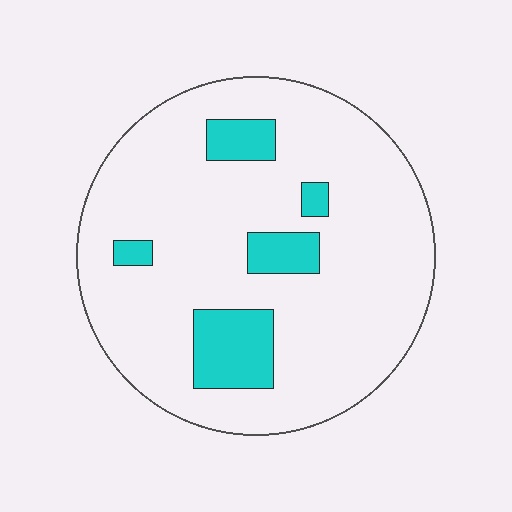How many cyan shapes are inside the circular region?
5.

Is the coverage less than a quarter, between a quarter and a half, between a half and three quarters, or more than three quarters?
Less than a quarter.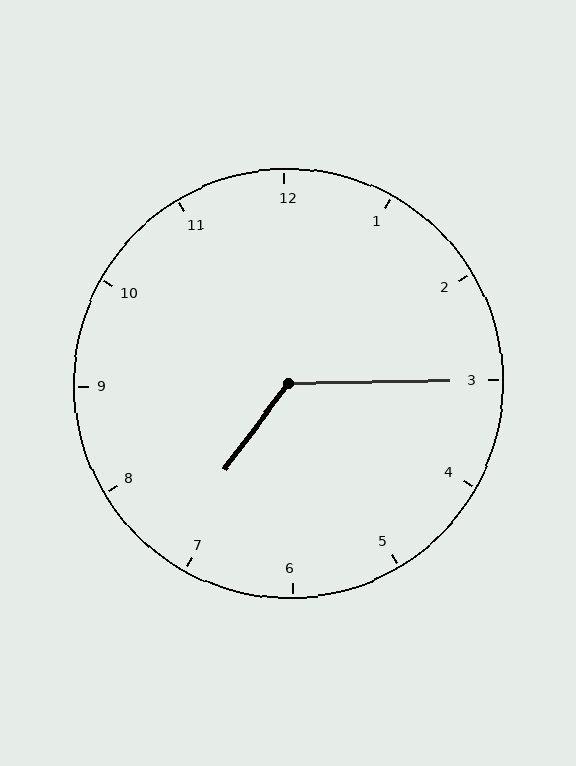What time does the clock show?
7:15.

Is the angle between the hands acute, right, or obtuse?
It is obtuse.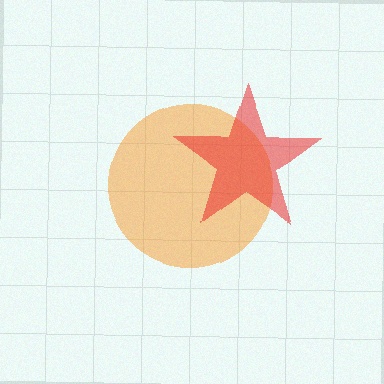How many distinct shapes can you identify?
There are 2 distinct shapes: an orange circle, a red star.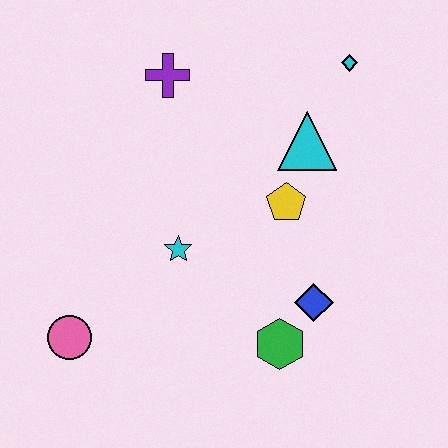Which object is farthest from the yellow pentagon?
The pink circle is farthest from the yellow pentagon.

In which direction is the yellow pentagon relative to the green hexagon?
The yellow pentagon is above the green hexagon.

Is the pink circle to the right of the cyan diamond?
No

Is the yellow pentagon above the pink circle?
Yes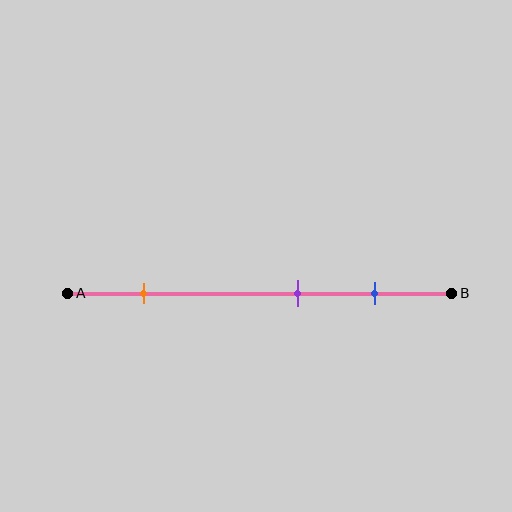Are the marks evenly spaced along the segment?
No, the marks are not evenly spaced.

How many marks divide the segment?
There are 3 marks dividing the segment.